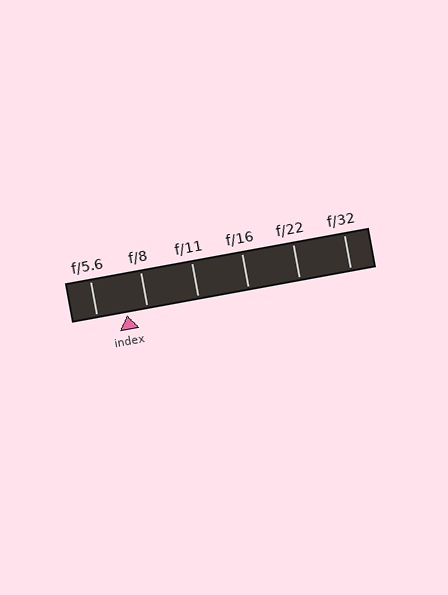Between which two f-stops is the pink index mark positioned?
The index mark is between f/5.6 and f/8.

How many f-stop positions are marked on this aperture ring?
There are 6 f-stop positions marked.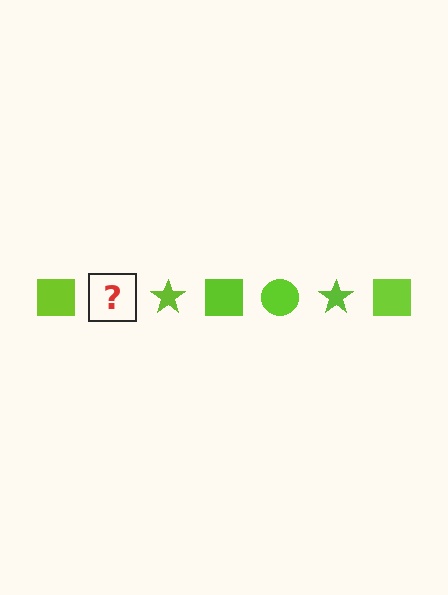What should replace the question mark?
The question mark should be replaced with a lime circle.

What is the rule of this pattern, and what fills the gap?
The rule is that the pattern cycles through square, circle, star shapes in lime. The gap should be filled with a lime circle.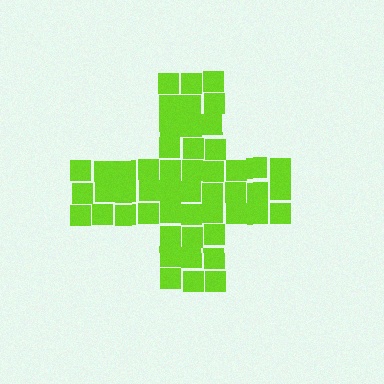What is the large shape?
The large shape is a cross.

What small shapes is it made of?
It is made of small squares.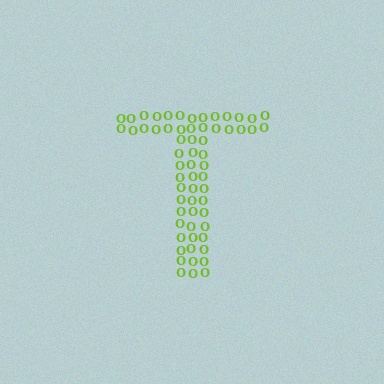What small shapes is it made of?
It is made of small letter O's.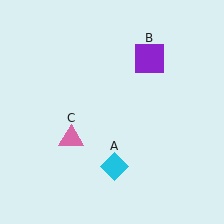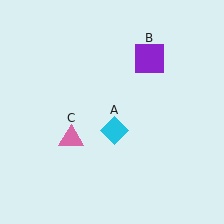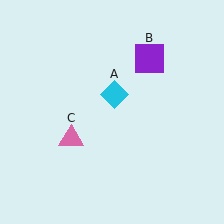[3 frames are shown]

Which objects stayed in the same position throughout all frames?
Purple square (object B) and pink triangle (object C) remained stationary.